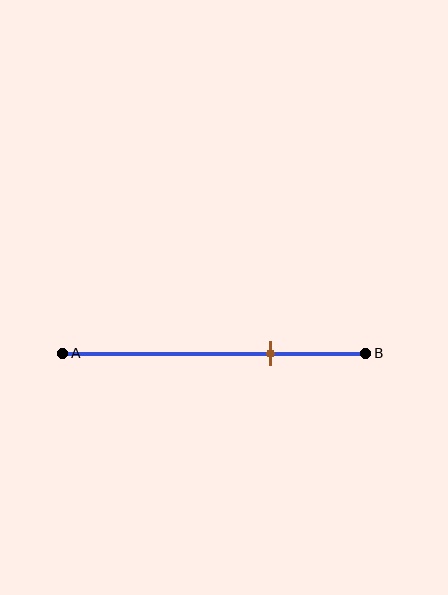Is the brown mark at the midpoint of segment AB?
No, the mark is at about 70% from A, not at the 50% midpoint.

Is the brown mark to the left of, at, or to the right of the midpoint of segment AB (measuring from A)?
The brown mark is to the right of the midpoint of segment AB.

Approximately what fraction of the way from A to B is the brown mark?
The brown mark is approximately 70% of the way from A to B.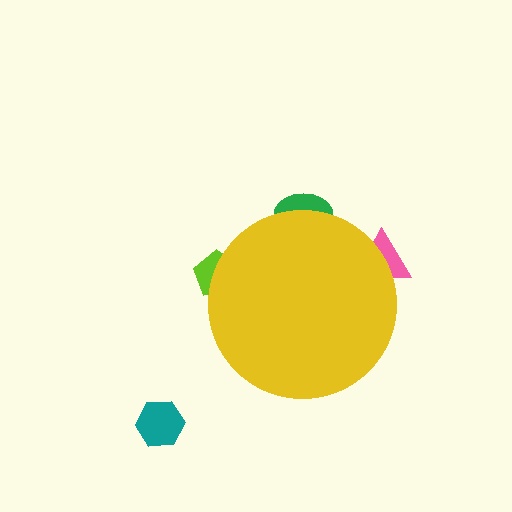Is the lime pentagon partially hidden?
Yes, the lime pentagon is partially hidden behind the yellow circle.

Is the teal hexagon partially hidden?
No, the teal hexagon is fully visible.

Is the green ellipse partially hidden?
Yes, the green ellipse is partially hidden behind the yellow circle.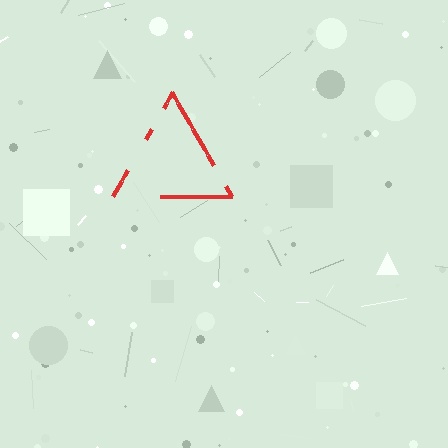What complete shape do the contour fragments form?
The contour fragments form a triangle.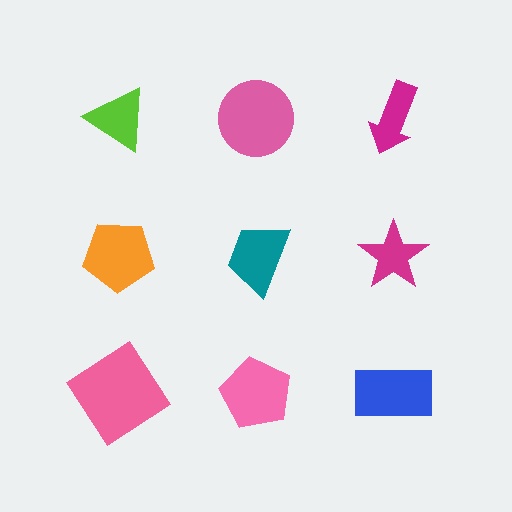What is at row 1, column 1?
A lime triangle.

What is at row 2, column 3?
A magenta star.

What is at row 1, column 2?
A pink circle.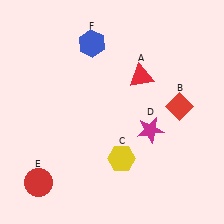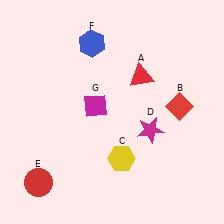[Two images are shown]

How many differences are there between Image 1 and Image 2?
There is 1 difference between the two images.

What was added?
A magenta diamond (G) was added in Image 2.